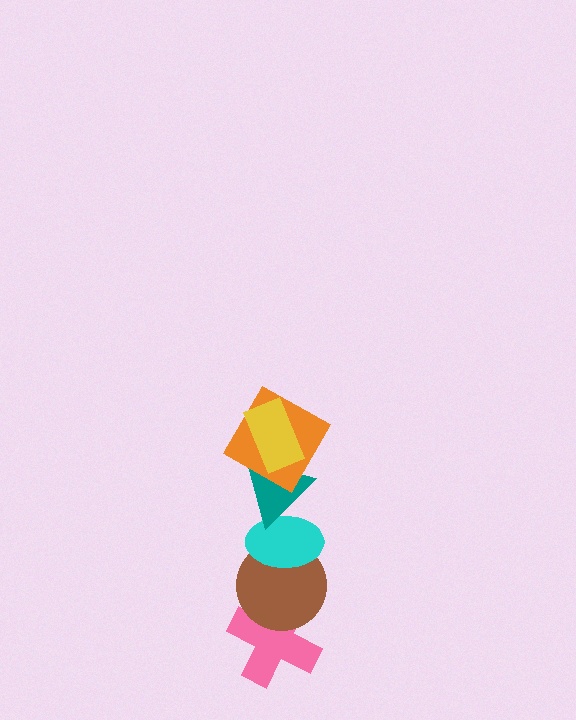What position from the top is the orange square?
The orange square is 2nd from the top.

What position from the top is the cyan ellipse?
The cyan ellipse is 4th from the top.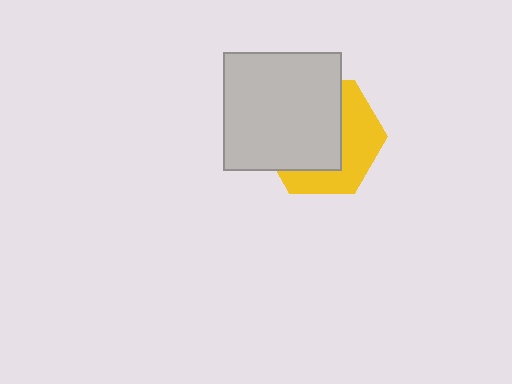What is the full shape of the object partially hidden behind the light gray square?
The partially hidden object is a yellow hexagon.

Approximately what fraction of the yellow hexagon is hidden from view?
Roughly 58% of the yellow hexagon is hidden behind the light gray square.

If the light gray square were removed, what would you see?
You would see the complete yellow hexagon.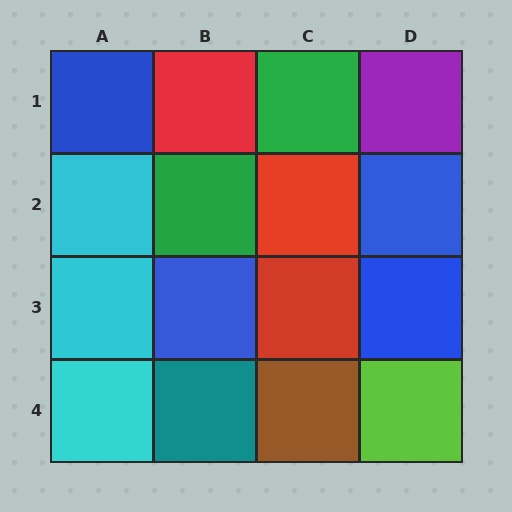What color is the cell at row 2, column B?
Green.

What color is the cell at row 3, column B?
Blue.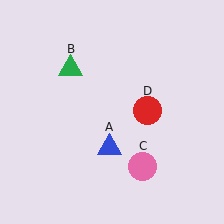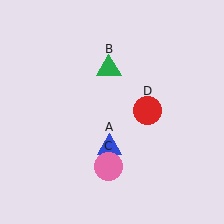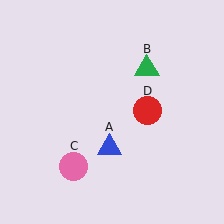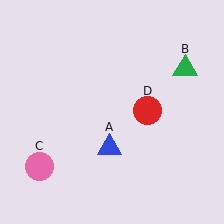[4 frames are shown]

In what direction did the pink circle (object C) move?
The pink circle (object C) moved left.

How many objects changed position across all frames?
2 objects changed position: green triangle (object B), pink circle (object C).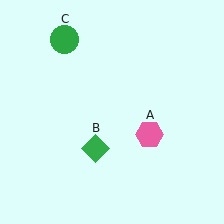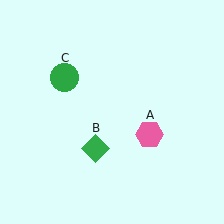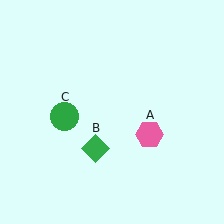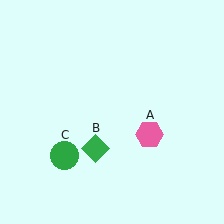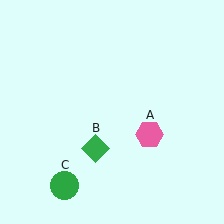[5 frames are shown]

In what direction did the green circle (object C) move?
The green circle (object C) moved down.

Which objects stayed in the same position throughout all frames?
Pink hexagon (object A) and green diamond (object B) remained stationary.